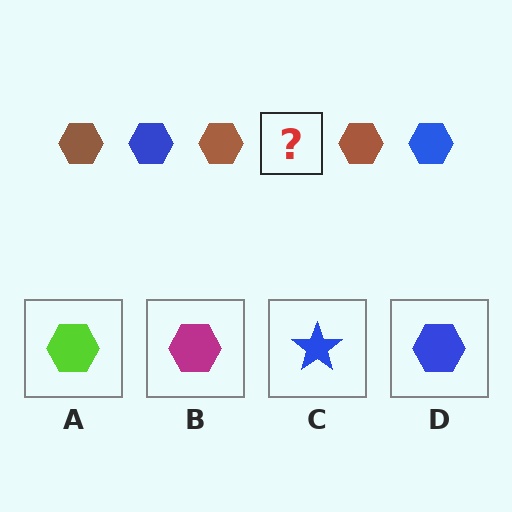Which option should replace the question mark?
Option D.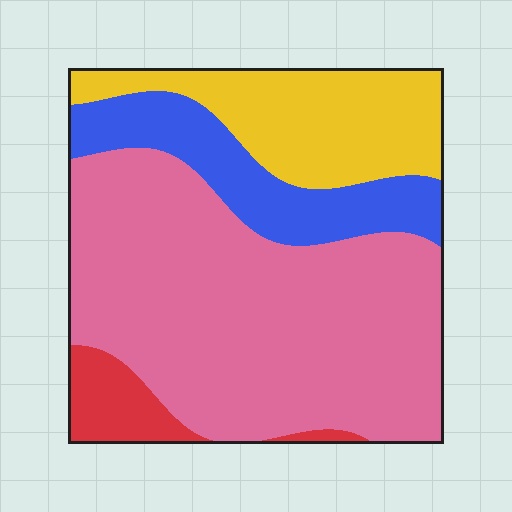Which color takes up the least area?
Red, at roughly 5%.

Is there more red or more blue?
Blue.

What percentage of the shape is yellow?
Yellow covers about 20% of the shape.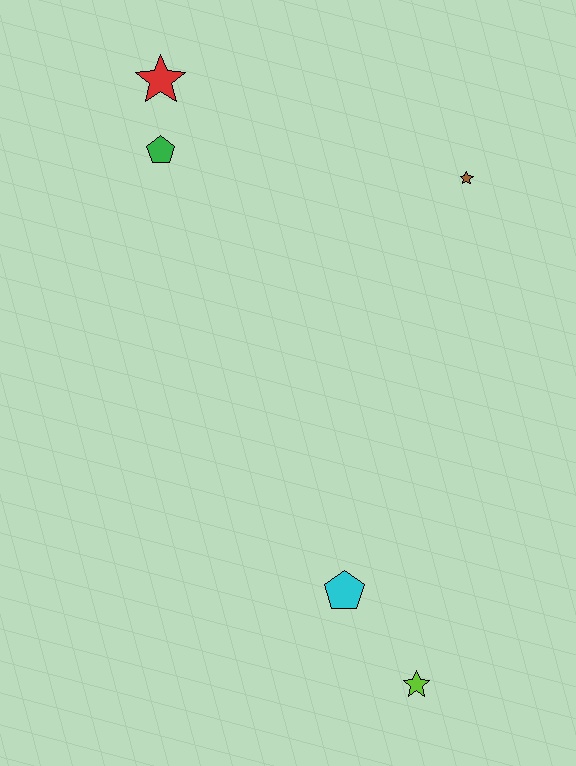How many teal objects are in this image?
There are no teal objects.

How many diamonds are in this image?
There are no diamonds.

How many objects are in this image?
There are 5 objects.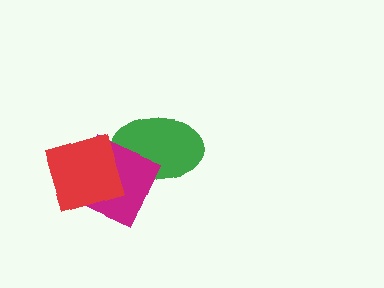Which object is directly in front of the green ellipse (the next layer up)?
The magenta diamond is directly in front of the green ellipse.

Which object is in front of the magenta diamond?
The red diamond is in front of the magenta diamond.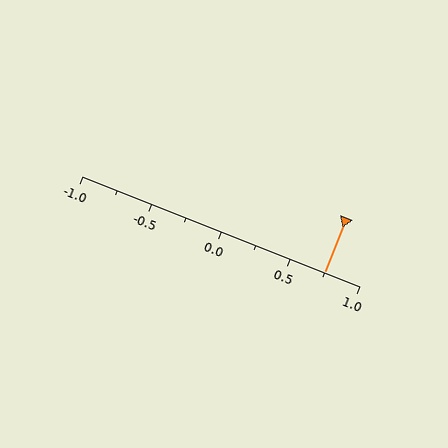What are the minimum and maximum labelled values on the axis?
The axis runs from -1.0 to 1.0.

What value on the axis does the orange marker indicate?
The marker indicates approximately 0.75.